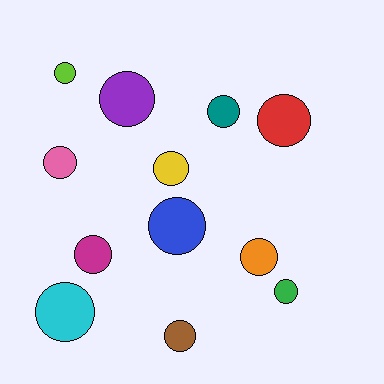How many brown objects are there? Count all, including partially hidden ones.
There is 1 brown object.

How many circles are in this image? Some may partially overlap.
There are 12 circles.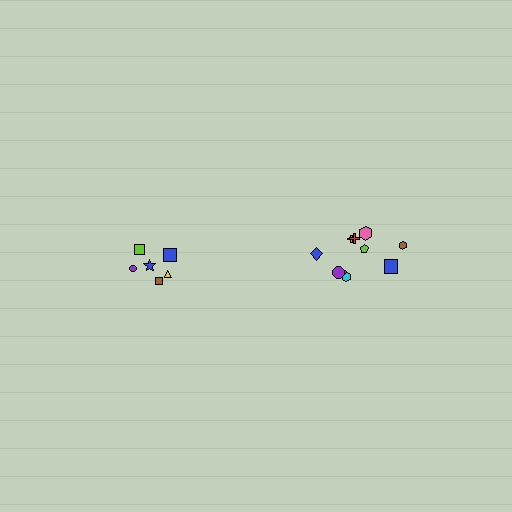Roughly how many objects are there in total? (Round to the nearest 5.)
Roughly 15 objects in total.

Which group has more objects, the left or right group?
The right group.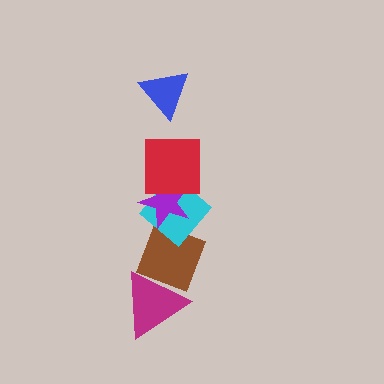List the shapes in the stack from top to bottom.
From top to bottom: the blue triangle, the red square, the purple star, the cyan diamond, the brown diamond, the magenta triangle.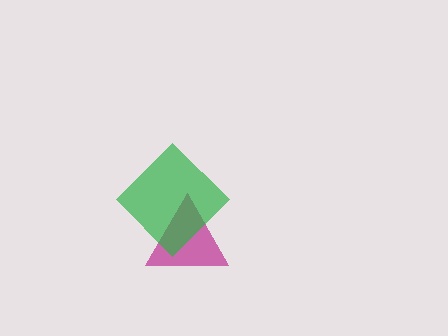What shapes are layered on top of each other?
The layered shapes are: a magenta triangle, a green diamond.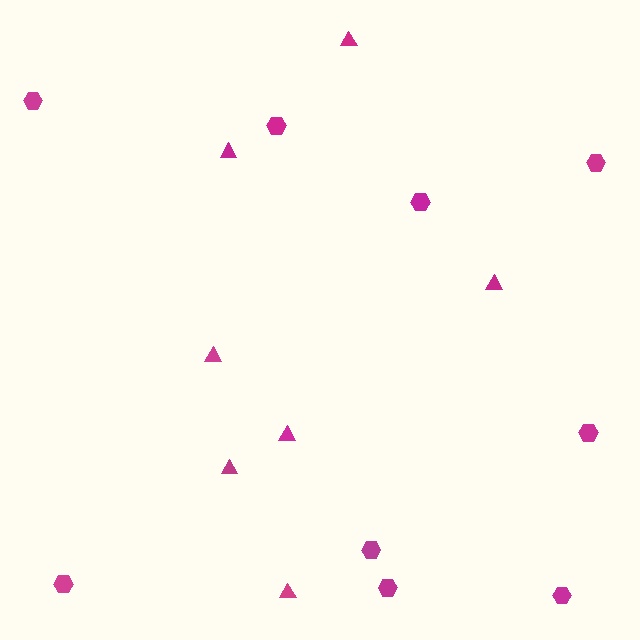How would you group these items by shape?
There are 2 groups: one group of hexagons (9) and one group of triangles (7).